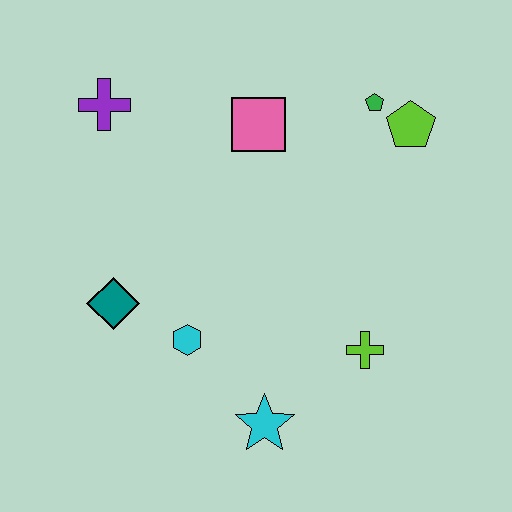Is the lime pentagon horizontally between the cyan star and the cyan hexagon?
No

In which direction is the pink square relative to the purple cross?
The pink square is to the right of the purple cross.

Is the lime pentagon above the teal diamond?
Yes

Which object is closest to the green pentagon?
The lime pentagon is closest to the green pentagon.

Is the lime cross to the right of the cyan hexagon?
Yes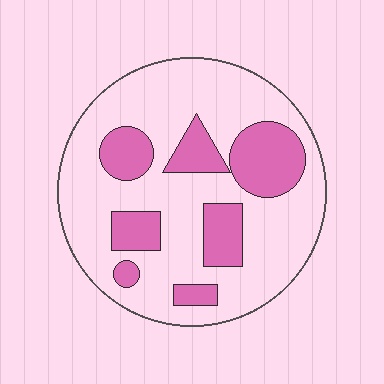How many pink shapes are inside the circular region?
7.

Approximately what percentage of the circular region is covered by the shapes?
Approximately 25%.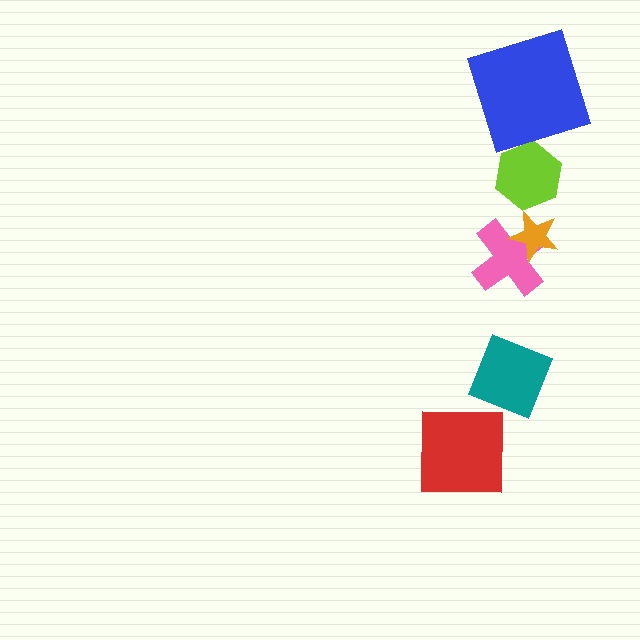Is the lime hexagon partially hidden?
No, no other shape covers it.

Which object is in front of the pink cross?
The orange star is in front of the pink cross.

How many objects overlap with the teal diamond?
0 objects overlap with the teal diamond.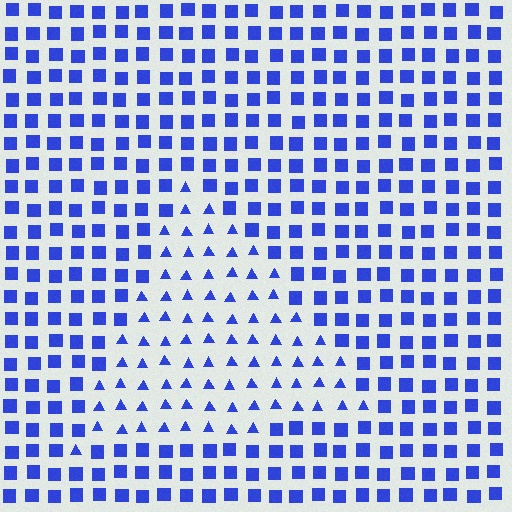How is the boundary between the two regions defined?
The boundary is defined by a change in element shape: triangles inside vs. squares outside. All elements share the same color and spacing.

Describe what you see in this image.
The image is filled with small blue elements arranged in a uniform grid. A triangle-shaped region contains triangles, while the surrounding area contains squares. The boundary is defined purely by the change in element shape.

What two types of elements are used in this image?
The image uses triangles inside the triangle region and squares outside it.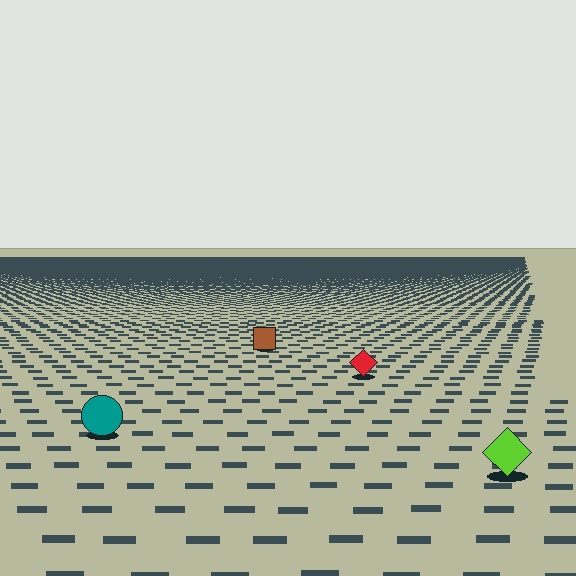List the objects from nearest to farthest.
From nearest to farthest: the lime diamond, the teal circle, the red diamond, the brown square.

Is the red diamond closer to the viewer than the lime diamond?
No. The lime diamond is closer — you can tell from the texture gradient: the ground texture is coarser near it.